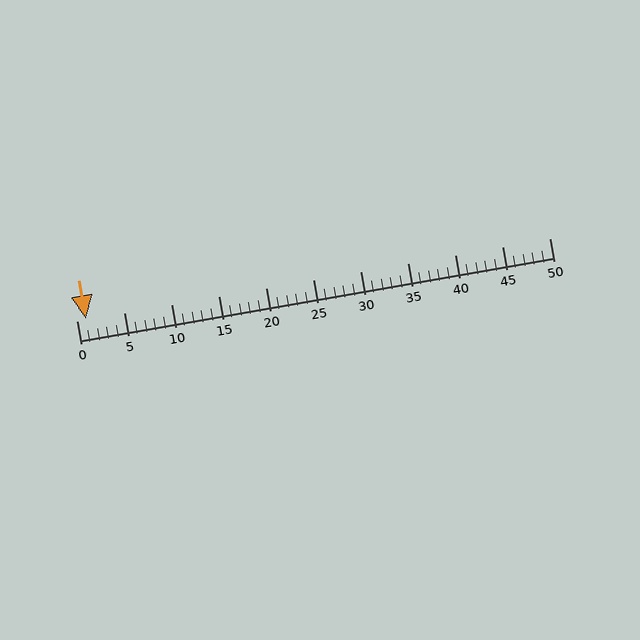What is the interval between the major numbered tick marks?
The major tick marks are spaced 5 units apart.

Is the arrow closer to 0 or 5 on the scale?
The arrow is closer to 0.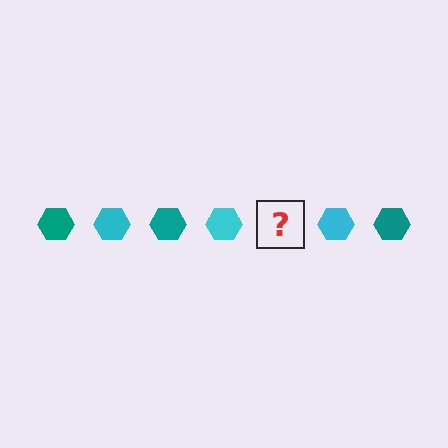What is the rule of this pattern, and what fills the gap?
The rule is that the pattern cycles through teal, cyan hexagons. The gap should be filled with a teal hexagon.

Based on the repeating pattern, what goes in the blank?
The blank should be a teal hexagon.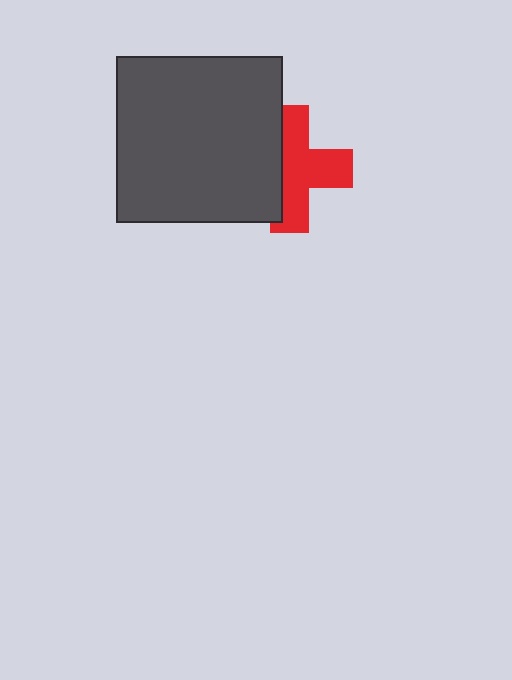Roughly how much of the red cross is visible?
About half of it is visible (roughly 61%).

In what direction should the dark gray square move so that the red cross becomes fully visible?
The dark gray square should move left. That is the shortest direction to clear the overlap and leave the red cross fully visible.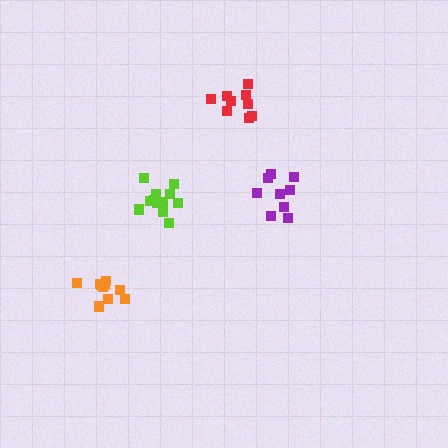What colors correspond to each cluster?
The clusters are colored: purple, lime, red, orange.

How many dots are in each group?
Group 1: 9 dots, Group 2: 12 dots, Group 3: 9 dots, Group 4: 11 dots (41 total).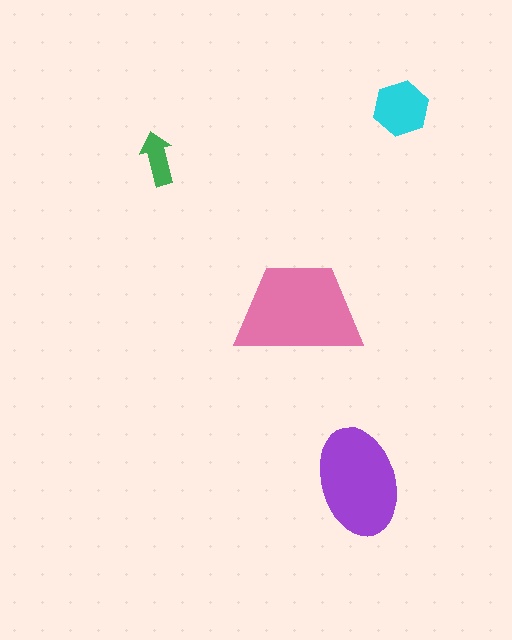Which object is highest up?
The cyan hexagon is topmost.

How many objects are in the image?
There are 4 objects in the image.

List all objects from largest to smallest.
The pink trapezoid, the purple ellipse, the cyan hexagon, the green arrow.